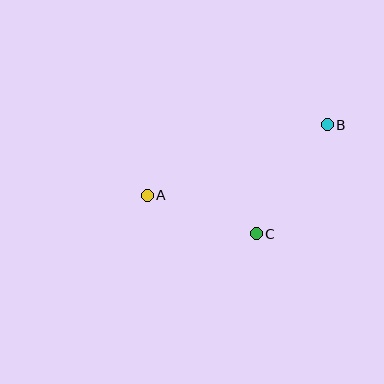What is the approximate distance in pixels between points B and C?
The distance between B and C is approximately 130 pixels.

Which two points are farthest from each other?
Points A and B are farthest from each other.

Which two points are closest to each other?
Points A and C are closest to each other.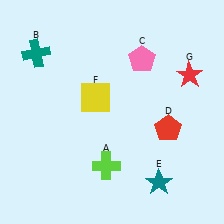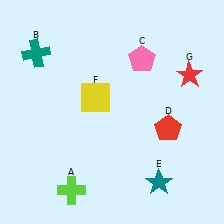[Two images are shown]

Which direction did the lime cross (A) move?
The lime cross (A) moved left.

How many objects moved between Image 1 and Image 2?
1 object moved between the two images.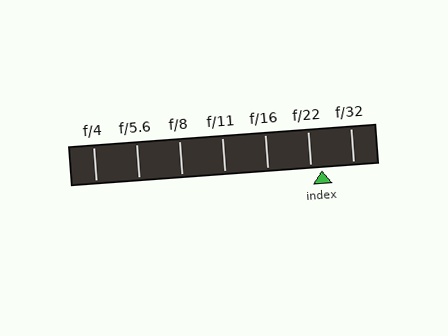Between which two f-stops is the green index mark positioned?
The index mark is between f/22 and f/32.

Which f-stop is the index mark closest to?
The index mark is closest to f/22.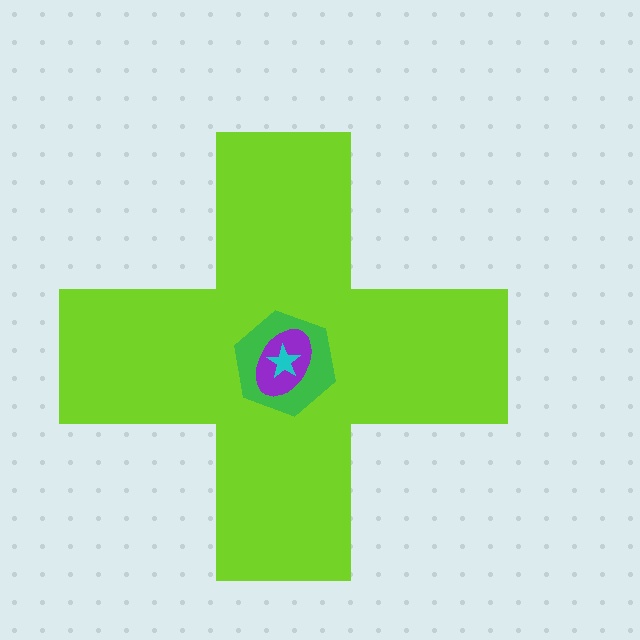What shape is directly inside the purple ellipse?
The cyan star.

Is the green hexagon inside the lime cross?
Yes.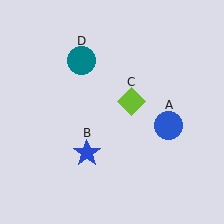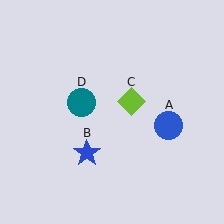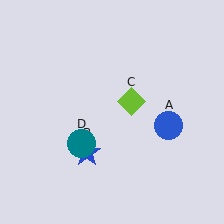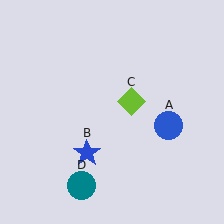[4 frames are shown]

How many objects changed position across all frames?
1 object changed position: teal circle (object D).